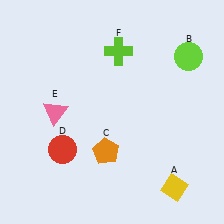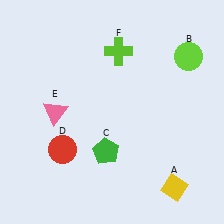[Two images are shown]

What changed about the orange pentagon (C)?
In Image 1, C is orange. In Image 2, it changed to green.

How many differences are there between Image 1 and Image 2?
There is 1 difference between the two images.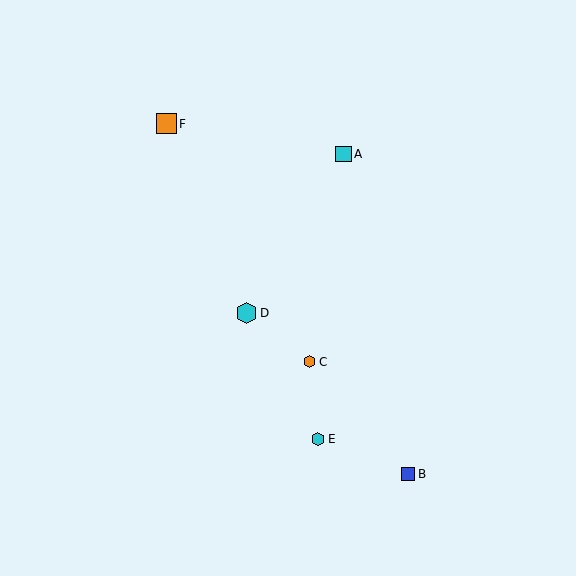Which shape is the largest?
The cyan hexagon (labeled D) is the largest.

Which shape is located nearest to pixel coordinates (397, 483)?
The blue square (labeled B) at (408, 474) is nearest to that location.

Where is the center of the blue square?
The center of the blue square is at (408, 474).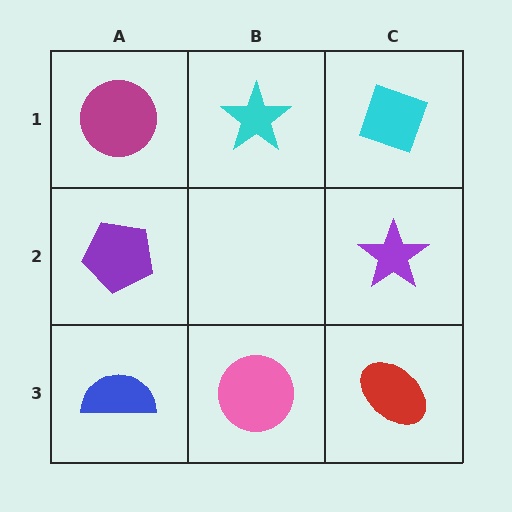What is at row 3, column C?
A red ellipse.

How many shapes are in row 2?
2 shapes.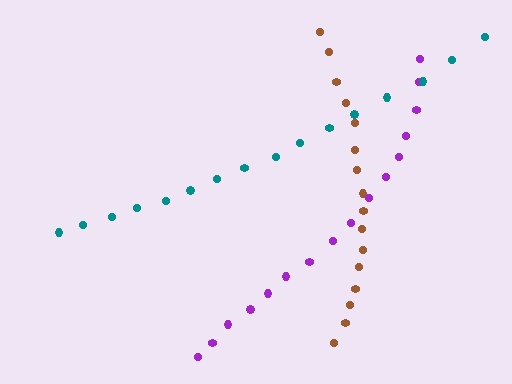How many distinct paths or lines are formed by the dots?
There are 3 distinct paths.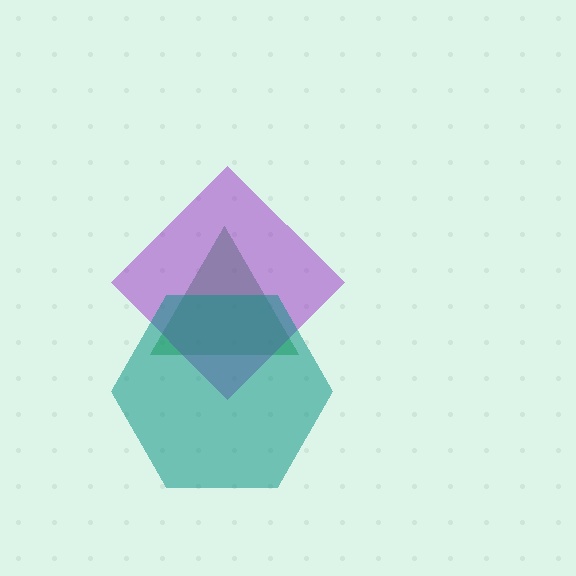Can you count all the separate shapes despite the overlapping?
Yes, there are 3 separate shapes.